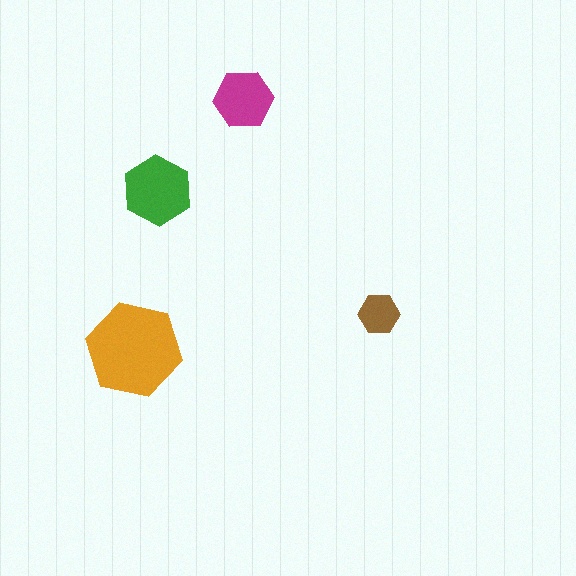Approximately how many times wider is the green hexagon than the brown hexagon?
About 1.5 times wider.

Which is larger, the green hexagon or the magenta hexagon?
The green one.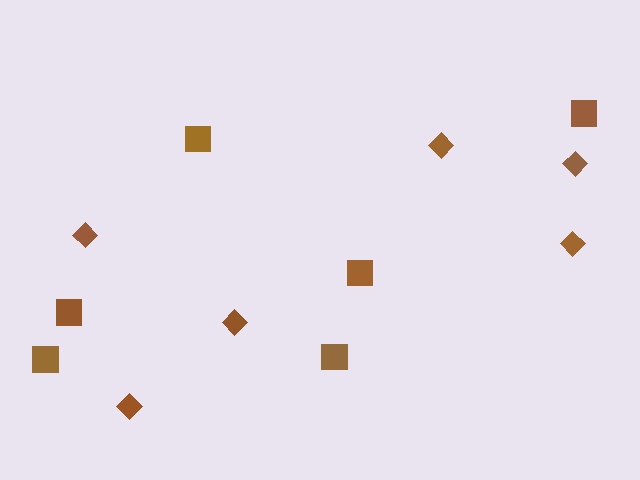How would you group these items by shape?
There are 2 groups: one group of diamonds (6) and one group of squares (6).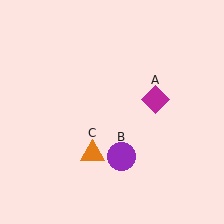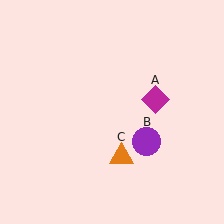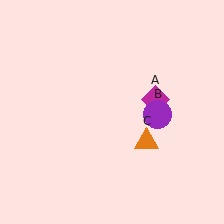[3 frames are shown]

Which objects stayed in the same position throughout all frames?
Magenta diamond (object A) remained stationary.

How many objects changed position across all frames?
2 objects changed position: purple circle (object B), orange triangle (object C).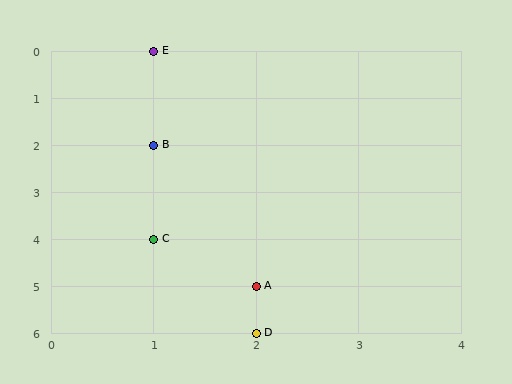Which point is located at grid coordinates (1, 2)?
Point B is at (1, 2).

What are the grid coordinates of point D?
Point D is at grid coordinates (2, 6).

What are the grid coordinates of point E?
Point E is at grid coordinates (1, 0).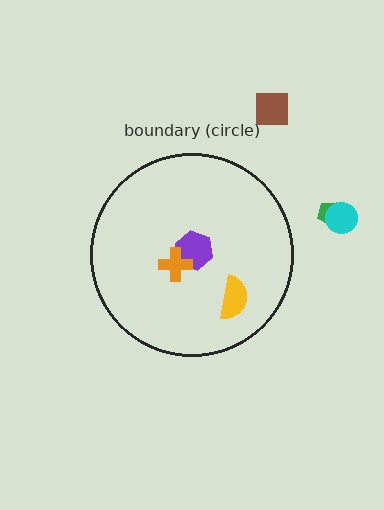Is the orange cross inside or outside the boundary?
Inside.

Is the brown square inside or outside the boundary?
Outside.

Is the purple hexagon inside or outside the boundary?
Inside.